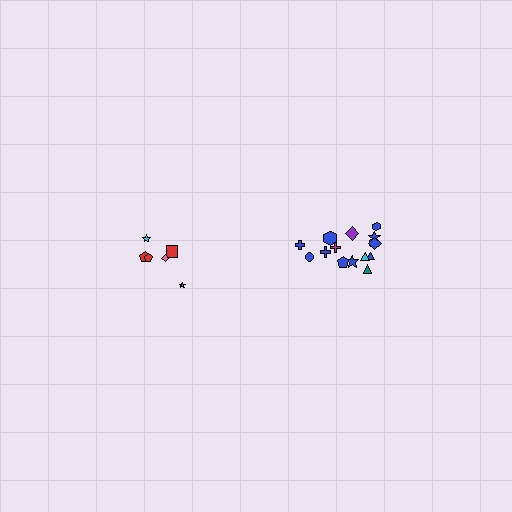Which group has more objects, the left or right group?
The right group.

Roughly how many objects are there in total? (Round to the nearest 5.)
Roughly 20 objects in total.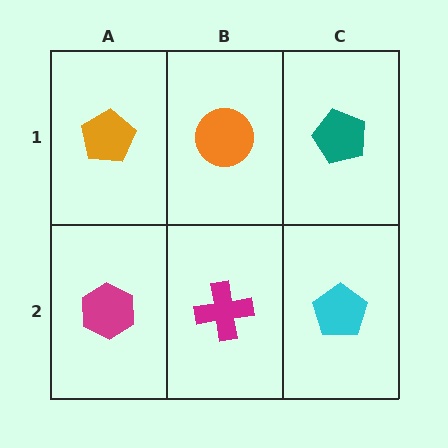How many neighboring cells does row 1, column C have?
2.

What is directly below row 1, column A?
A magenta hexagon.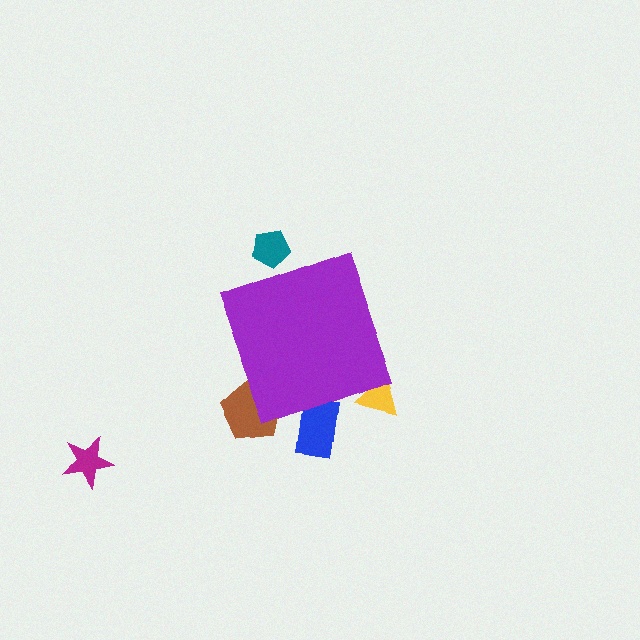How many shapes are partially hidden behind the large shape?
4 shapes are partially hidden.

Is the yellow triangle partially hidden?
Yes, the yellow triangle is partially hidden behind the purple diamond.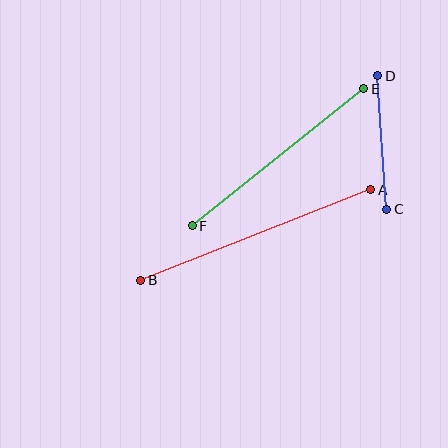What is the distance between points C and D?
The distance is approximately 134 pixels.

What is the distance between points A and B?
The distance is approximately 248 pixels.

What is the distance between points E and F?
The distance is approximately 220 pixels.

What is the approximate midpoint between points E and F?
The midpoint is at approximately (278, 157) pixels.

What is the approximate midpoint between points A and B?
The midpoint is at approximately (256, 235) pixels.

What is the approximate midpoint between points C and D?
The midpoint is at approximately (382, 143) pixels.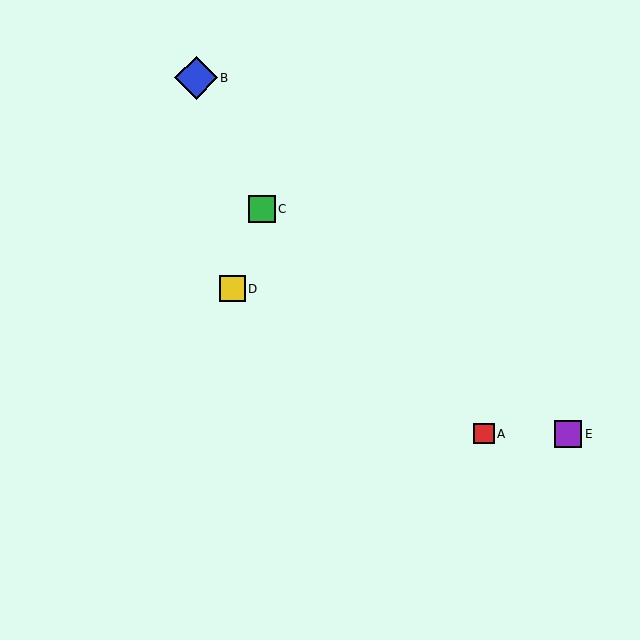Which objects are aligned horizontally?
Objects A, E are aligned horizontally.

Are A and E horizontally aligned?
Yes, both are at y≈434.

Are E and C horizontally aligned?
No, E is at y≈434 and C is at y≈209.